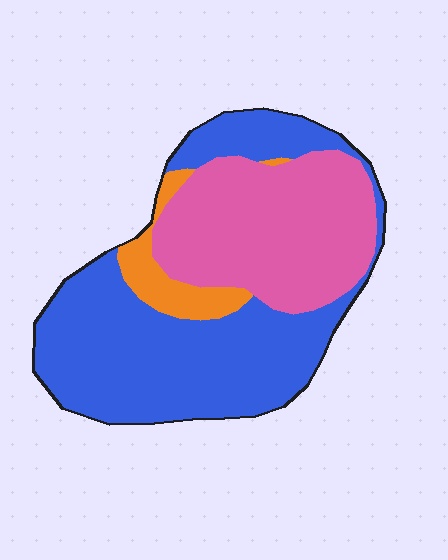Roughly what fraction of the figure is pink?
Pink covers about 35% of the figure.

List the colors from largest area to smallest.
From largest to smallest: blue, pink, orange.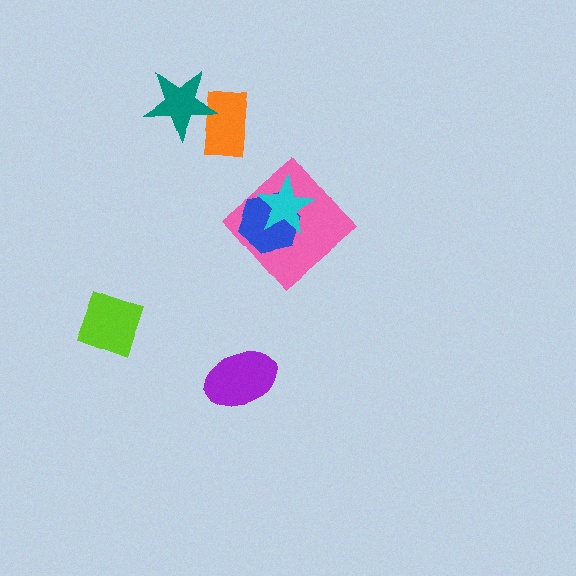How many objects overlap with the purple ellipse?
0 objects overlap with the purple ellipse.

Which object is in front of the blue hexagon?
The cyan star is in front of the blue hexagon.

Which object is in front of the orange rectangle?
The teal star is in front of the orange rectangle.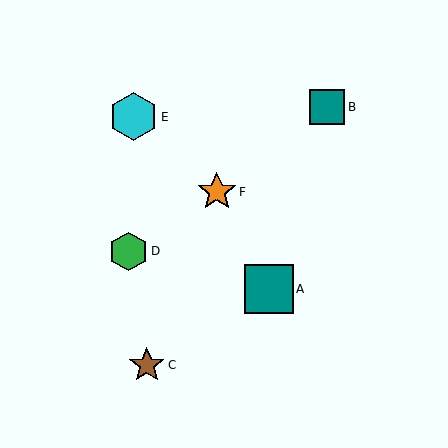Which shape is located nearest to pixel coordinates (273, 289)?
The teal square (labeled A) at (269, 289) is nearest to that location.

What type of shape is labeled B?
Shape B is a teal square.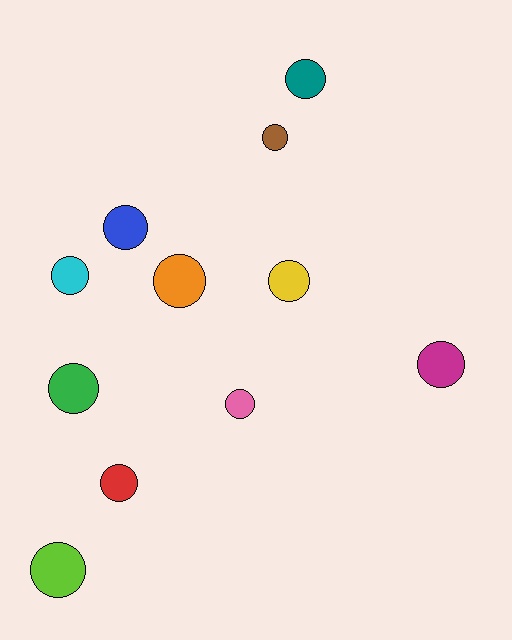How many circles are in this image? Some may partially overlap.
There are 11 circles.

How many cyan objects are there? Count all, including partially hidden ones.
There is 1 cyan object.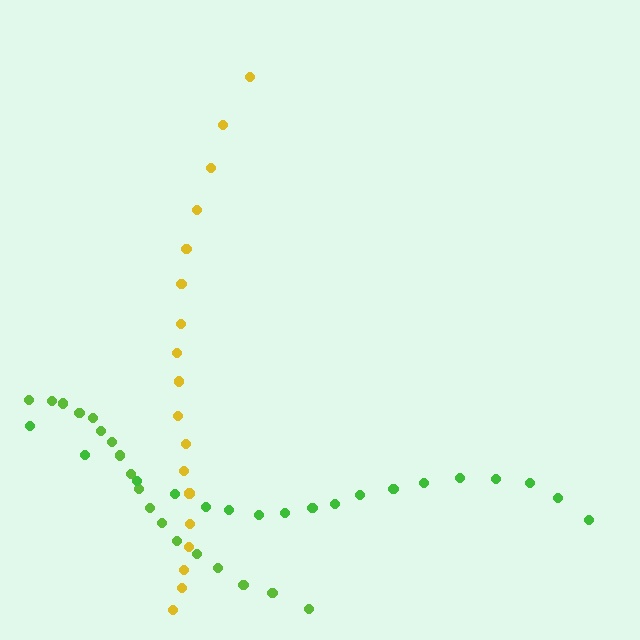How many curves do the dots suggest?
There are 3 distinct paths.